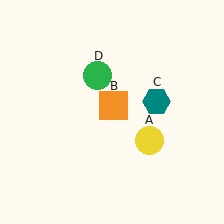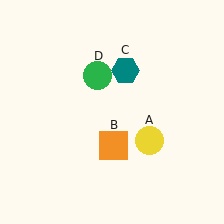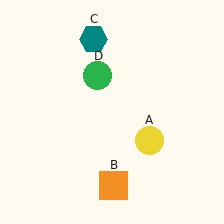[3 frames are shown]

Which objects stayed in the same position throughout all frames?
Yellow circle (object A) and green circle (object D) remained stationary.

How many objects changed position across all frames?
2 objects changed position: orange square (object B), teal hexagon (object C).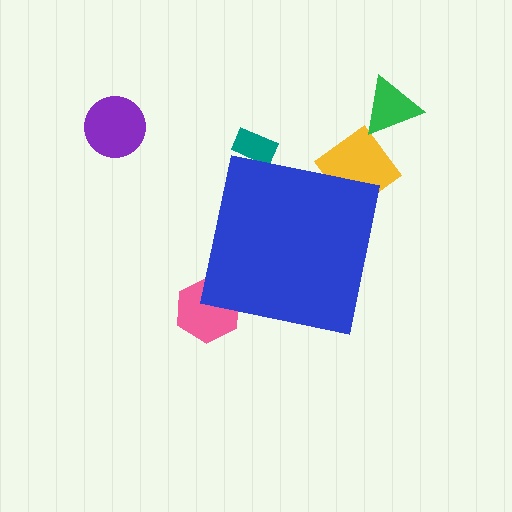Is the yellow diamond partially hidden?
Yes, the yellow diamond is partially hidden behind the blue square.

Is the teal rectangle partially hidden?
Yes, the teal rectangle is partially hidden behind the blue square.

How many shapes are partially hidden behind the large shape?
3 shapes are partially hidden.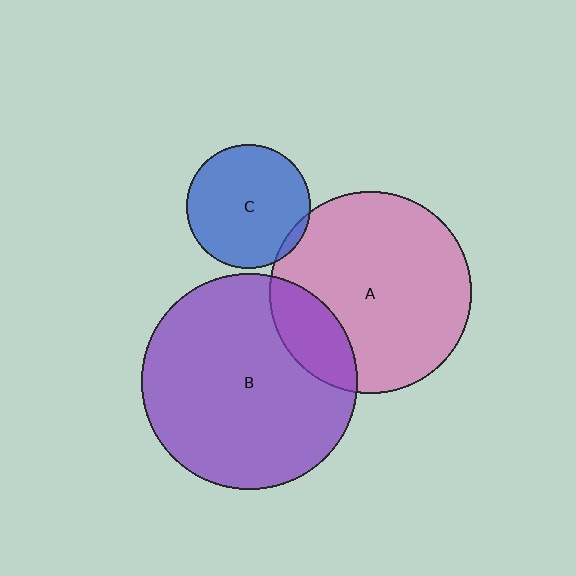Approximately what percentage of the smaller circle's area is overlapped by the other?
Approximately 5%.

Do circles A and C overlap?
Yes.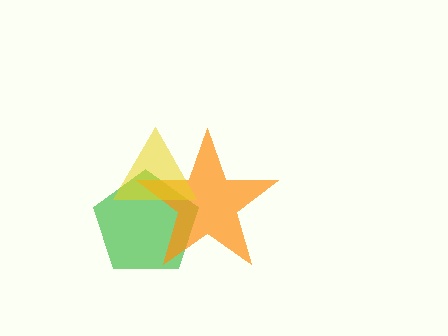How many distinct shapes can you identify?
There are 3 distinct shapes: a green pentagon, an orange star, a yellow triangle.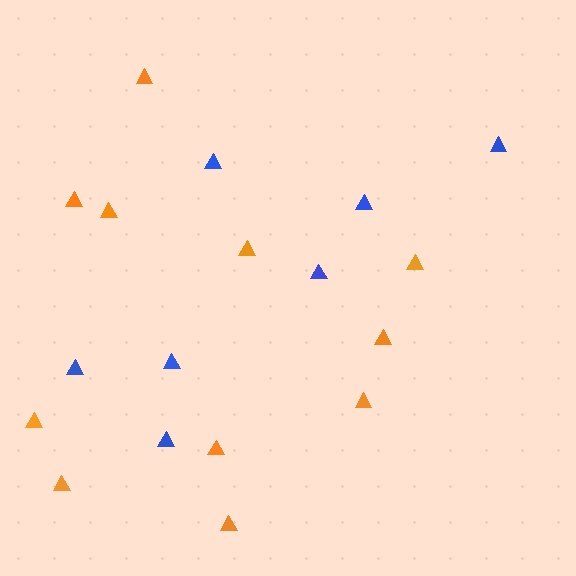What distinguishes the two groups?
There are 2 groups: one group of blue triangles (7) and one group of orange triangles (11).